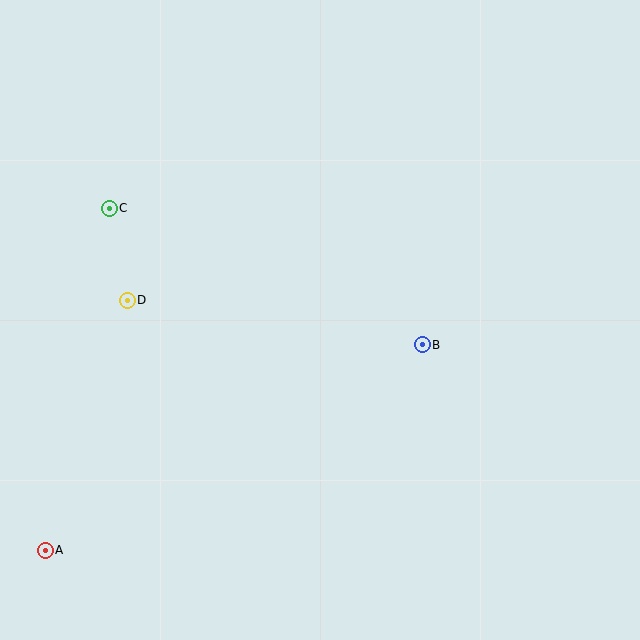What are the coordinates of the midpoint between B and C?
The midpoint between B and C is at (266, 276).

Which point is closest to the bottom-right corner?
Point B is closest to the bottom-right corner.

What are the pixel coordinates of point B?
Point B is at (422, 345).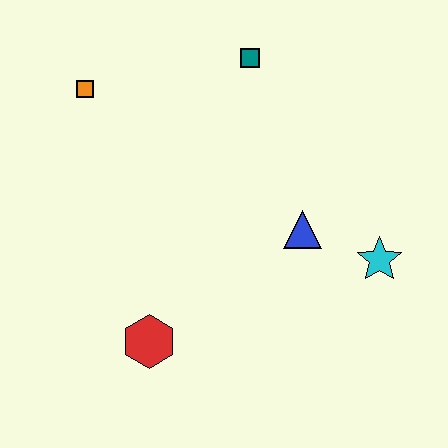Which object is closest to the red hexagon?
The blue triangle is closest to the red hexagon.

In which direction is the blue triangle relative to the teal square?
The blue triangle is below the teal square.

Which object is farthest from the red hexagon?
The teal square is farthest from the red hexagon.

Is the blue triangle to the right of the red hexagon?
Yes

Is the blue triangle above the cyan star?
Yes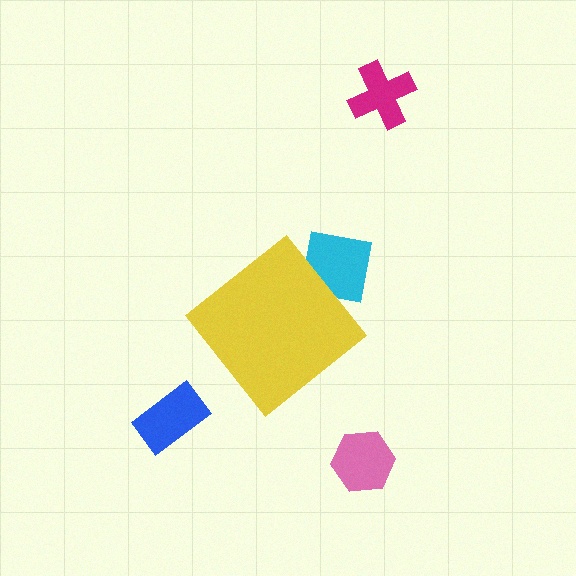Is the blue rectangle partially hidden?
No, the blue rectangle is fully visible.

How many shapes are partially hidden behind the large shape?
1 shape is partially hidden.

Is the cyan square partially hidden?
Yes, the cyan square is partially hidden behind the yellow diamond.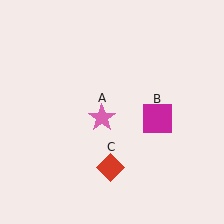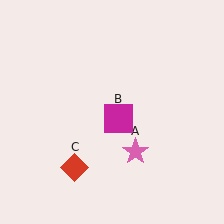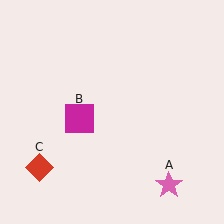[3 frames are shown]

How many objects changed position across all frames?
3 objects changed position: pink star (object A), magenta square (object B), red diamond (object C).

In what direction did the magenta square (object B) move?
The magenta square (object B) moved left.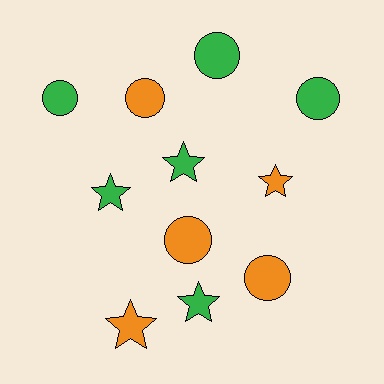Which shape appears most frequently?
Circle, with 6 objects.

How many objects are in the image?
There are 11 objects.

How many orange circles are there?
There are 3 orange circles.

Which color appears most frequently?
Green, with 6 objects.